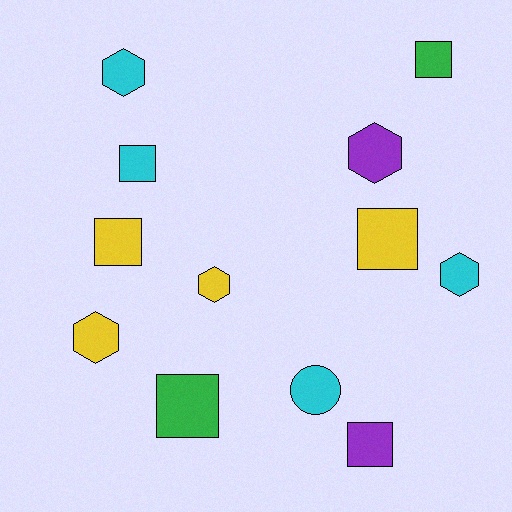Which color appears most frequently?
Yellow, with 4 objects.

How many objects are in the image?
There are 12 objects.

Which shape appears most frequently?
Square, with 6 objects.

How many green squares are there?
There are 2 green squares.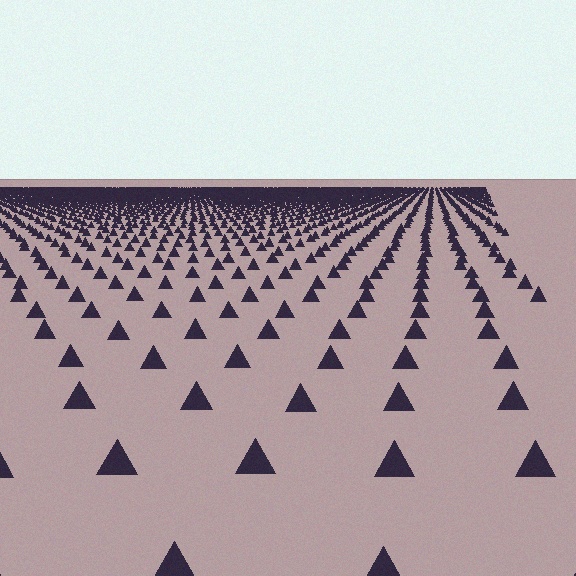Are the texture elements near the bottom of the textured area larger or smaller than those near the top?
Larger. Near the bottom, elements are closer to the viewer and appear at a bigger on-screen size.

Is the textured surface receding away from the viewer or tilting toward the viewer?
The surface is receding away from the viewer. Texture elements get smaller and denser toward the top.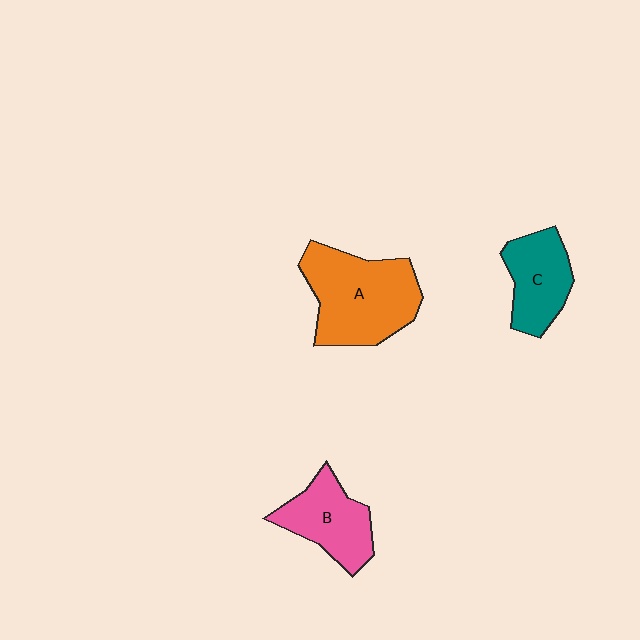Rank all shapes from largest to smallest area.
From largest to smallest: A (orange), B (pink), C (teal).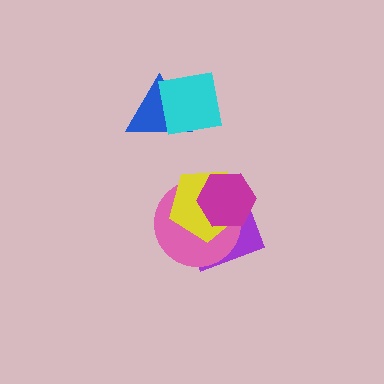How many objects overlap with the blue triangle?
1 object overlaps with the blue triangle.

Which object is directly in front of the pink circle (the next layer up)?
The yellow pentagon is directly in front of the pink circle.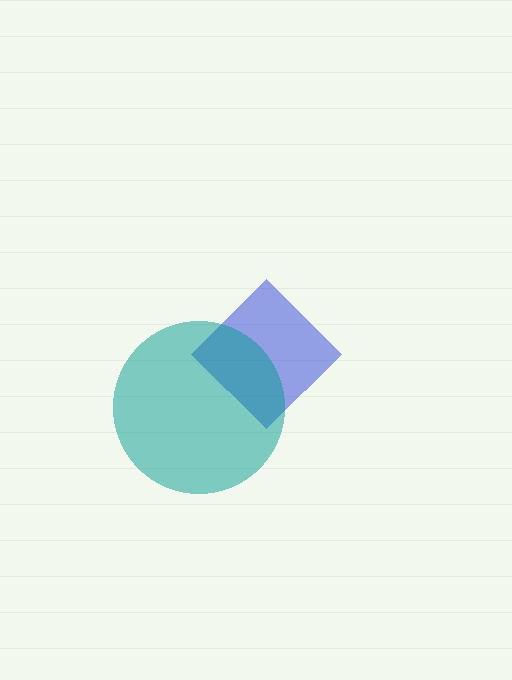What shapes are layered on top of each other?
The layered shapes are: a blue diamond, a teal circle.